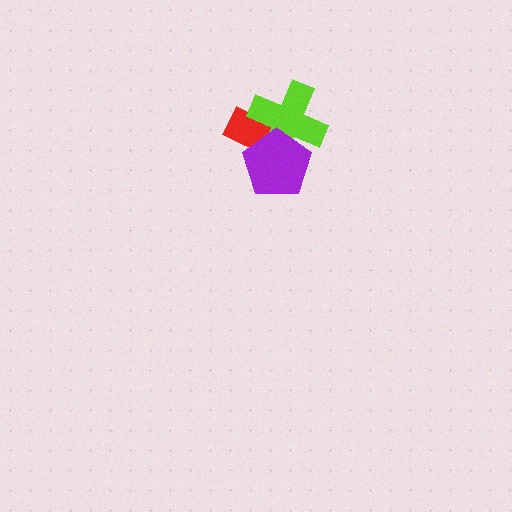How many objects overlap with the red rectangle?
2 objects overlap with the red rectangle.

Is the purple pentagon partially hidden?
No, no other shape covers it.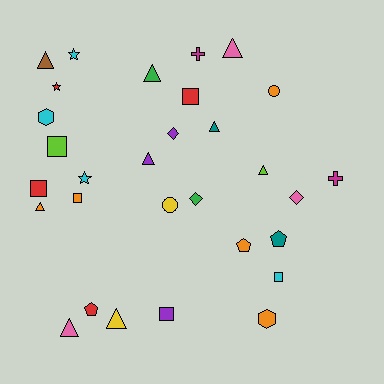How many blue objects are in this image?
There are no blue objects.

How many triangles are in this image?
There are 9 triangles.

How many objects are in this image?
There are 30 objects.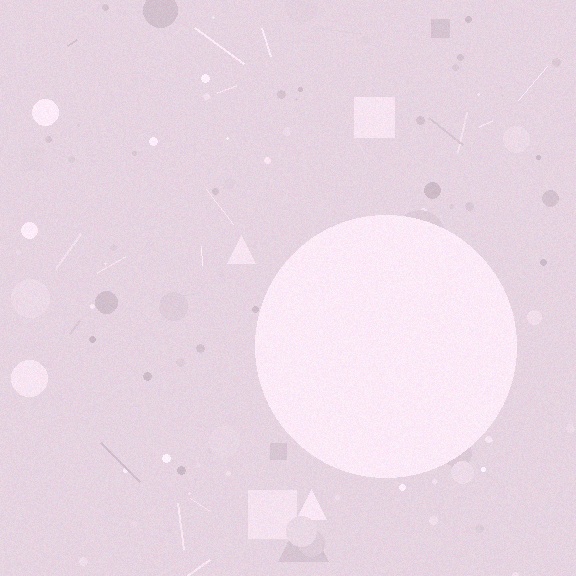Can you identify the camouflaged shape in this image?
The camouflaged shape is a circle.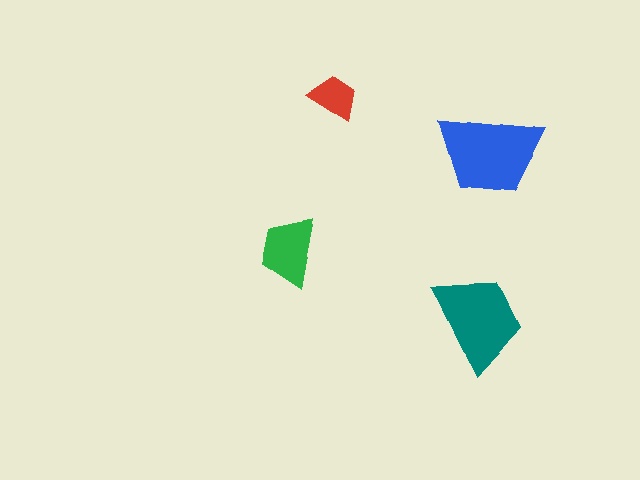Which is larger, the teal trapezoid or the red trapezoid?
The teal one.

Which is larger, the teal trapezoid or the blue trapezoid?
The blue one.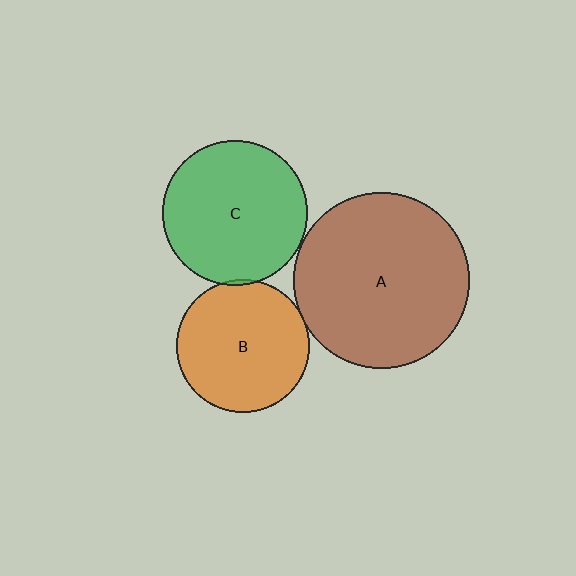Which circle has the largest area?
Circle A (brown).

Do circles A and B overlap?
Yes.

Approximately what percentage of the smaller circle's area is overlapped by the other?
Approximately 5%.